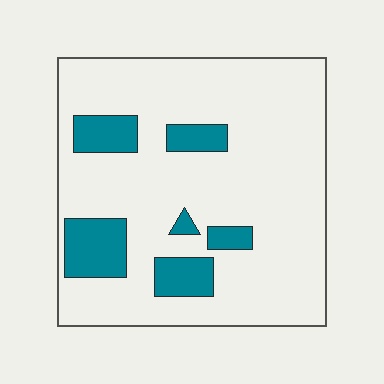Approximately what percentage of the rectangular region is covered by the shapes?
Approximately 15%.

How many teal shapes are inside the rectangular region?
6.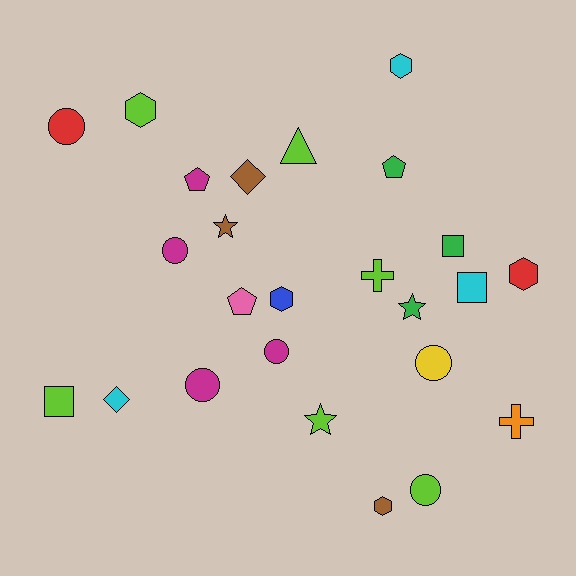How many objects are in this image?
There are 25 objects.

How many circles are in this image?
There are 6 circles.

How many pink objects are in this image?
There is 1 pink object.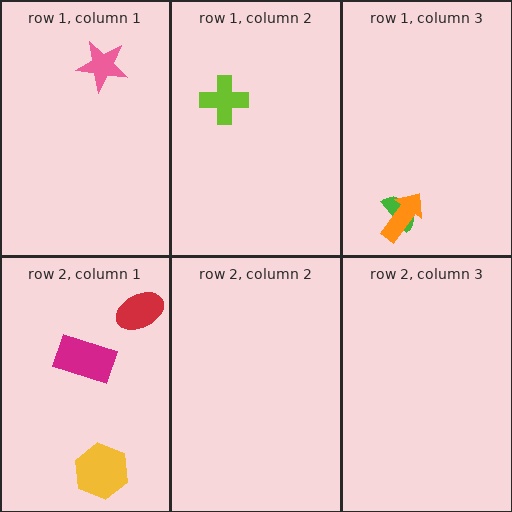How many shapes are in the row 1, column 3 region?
2.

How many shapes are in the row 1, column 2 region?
1.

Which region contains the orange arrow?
The row 1, column 3 region.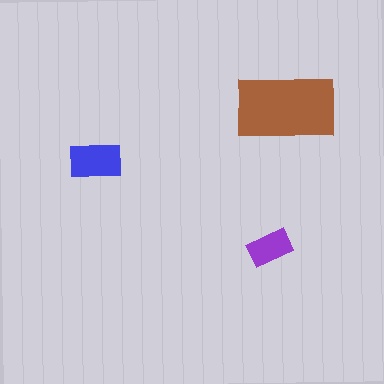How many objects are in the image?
There are 3 objects in the image.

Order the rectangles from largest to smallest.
the brown one, the blue one, the purple one.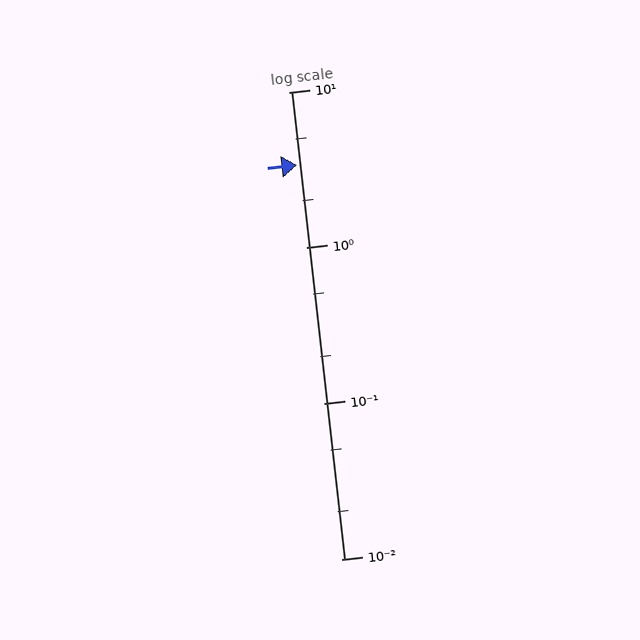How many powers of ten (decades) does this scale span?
The scale spans 3 decades, from 0.01 to 10.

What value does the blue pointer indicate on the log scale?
The pointer indicates approximately 3.4.